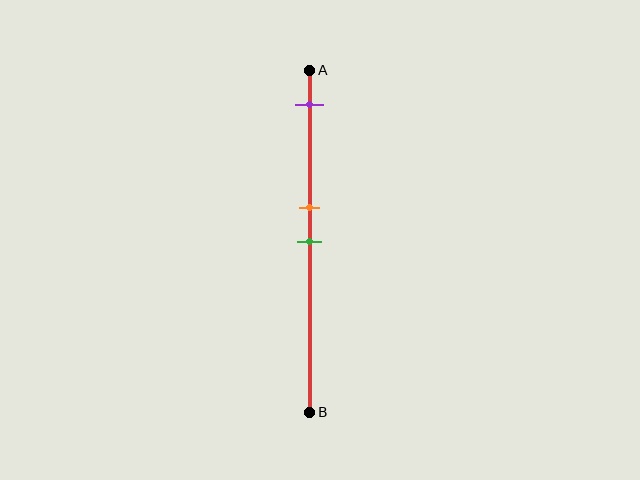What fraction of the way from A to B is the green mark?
The green mark is approximately 50% (0.5) of the way from A to B.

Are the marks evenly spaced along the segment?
No, the marks are not evenly spaced.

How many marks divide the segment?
There are 3 marks dividing the segment.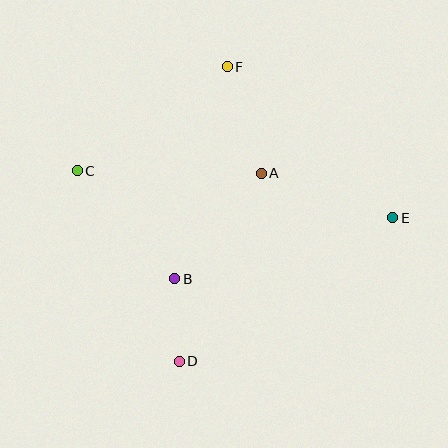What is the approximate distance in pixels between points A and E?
The distance between A and E is approximately 139 pixels.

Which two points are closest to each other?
Points B and D are closest to each other.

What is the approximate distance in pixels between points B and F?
The distance between B and F is approximately 218 pixels.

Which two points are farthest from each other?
Points C and E are farthest from each other.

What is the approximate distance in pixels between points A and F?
The distance between A and F is approximately 112 pixels.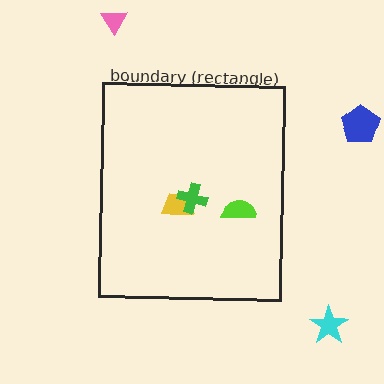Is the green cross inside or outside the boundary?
Inside.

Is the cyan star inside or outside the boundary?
Outside.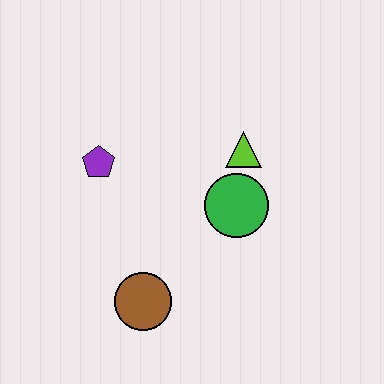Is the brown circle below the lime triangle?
Yes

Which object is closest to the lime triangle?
The green circle is closest to the lime triangle.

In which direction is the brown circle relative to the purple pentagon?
The brown circle is below the purple pentagon.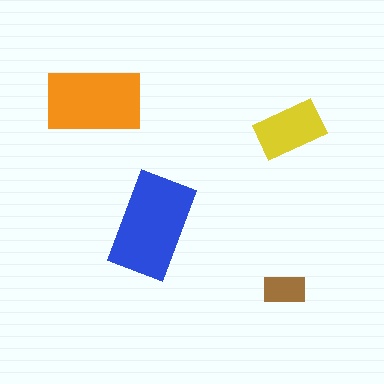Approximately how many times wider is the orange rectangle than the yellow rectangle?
About 1.5 times wider.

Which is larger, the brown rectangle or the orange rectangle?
The orange one.